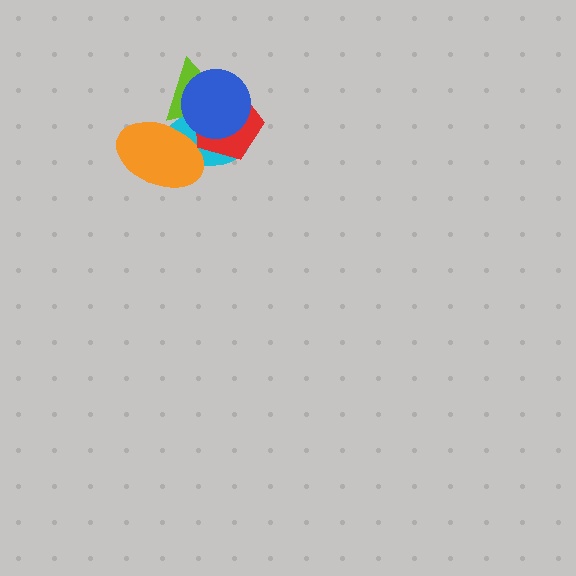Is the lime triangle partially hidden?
Yes, it is partially covered by another shape.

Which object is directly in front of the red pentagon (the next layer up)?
The lime triangle is directly in front of the red pentagon.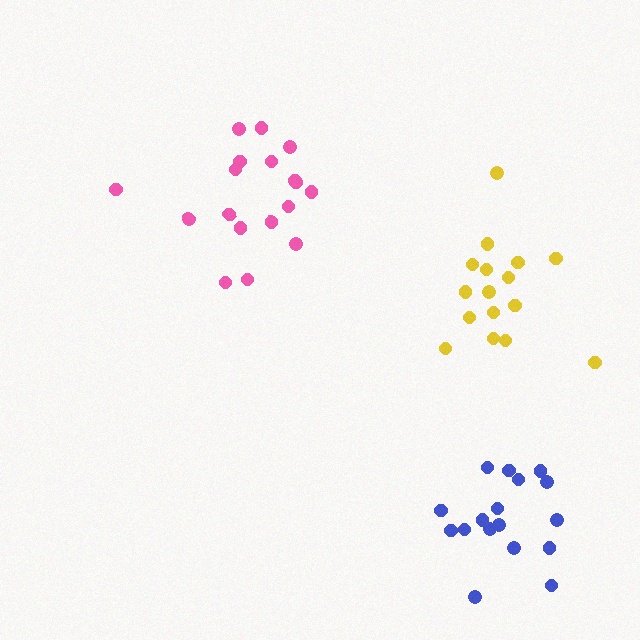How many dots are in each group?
Group 1: 16 dots, Group 2: 17 dots, Group 3: 18 dots (51 total).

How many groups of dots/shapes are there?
There are 3 groups.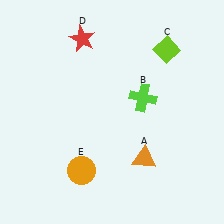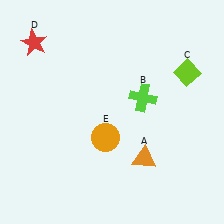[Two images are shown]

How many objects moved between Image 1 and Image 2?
3 objects moved between the two images.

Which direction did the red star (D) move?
The red star (D) moved left.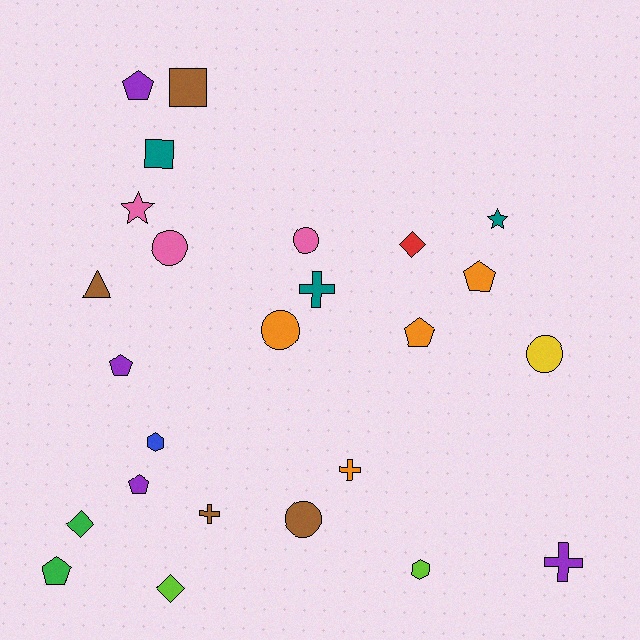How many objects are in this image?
There are 25 objects.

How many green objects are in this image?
There are 2 green objects.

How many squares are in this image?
There are 2 squares.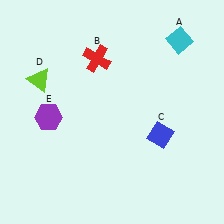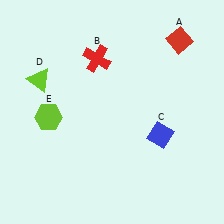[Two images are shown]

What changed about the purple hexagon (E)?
In Image 1, E is purple. In Image 2, it changed to lime.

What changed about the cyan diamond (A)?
In Image 1, A is cyan. In Image 2, it changed to red.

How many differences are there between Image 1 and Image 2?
There are 2 differences between the two images.